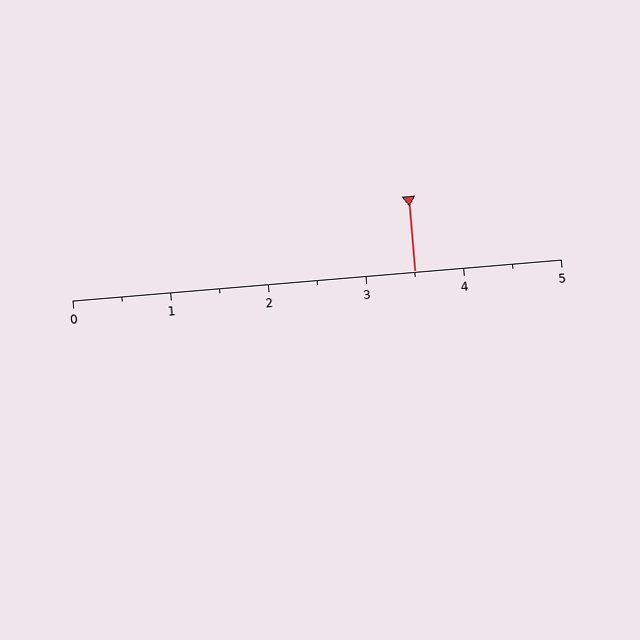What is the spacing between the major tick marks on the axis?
The major ticks are spaced 1 apart.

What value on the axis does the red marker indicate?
The marker indicates approximately 3.5.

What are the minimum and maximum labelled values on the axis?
The axis runs from 0 to 5.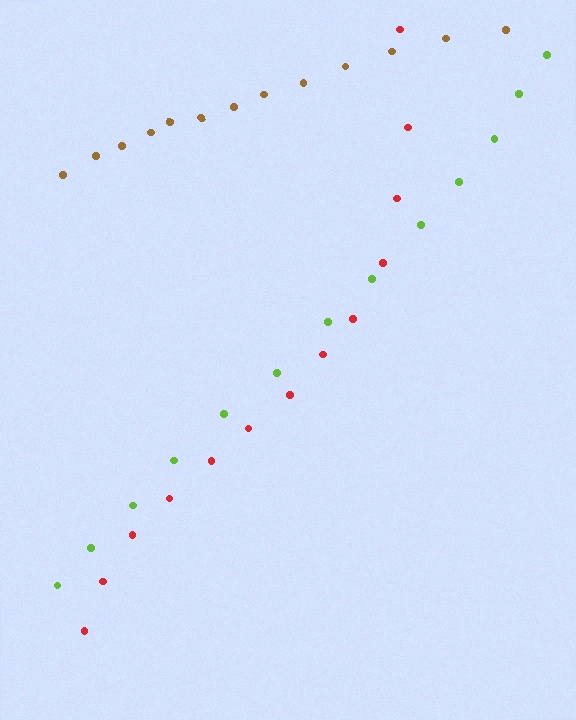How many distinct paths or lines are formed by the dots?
There are 3 distinct paths.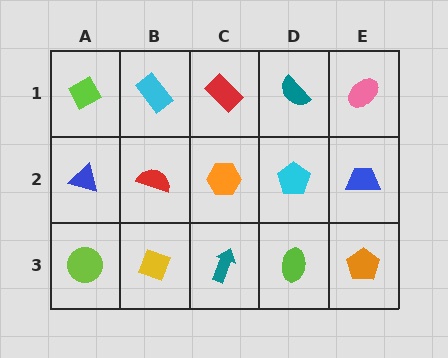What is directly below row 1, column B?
A red semicircle.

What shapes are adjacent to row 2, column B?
A cyan rectangle (row 1, column B), a yellow diamond (row 3, column B), a blue triangle (row 2, column A), an orange hexagon (row 2, column C).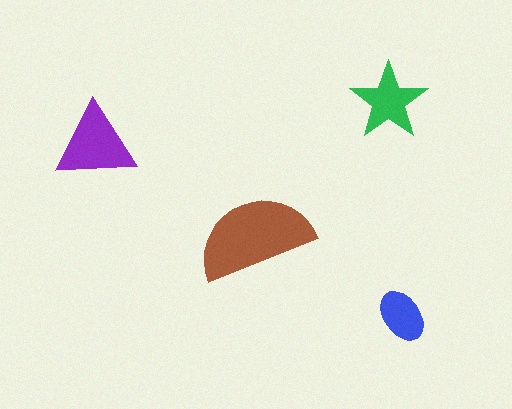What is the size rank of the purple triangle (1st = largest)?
2nd.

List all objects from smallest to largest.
The blue ellipse, the green star, the purple triangle, the brown semicircle.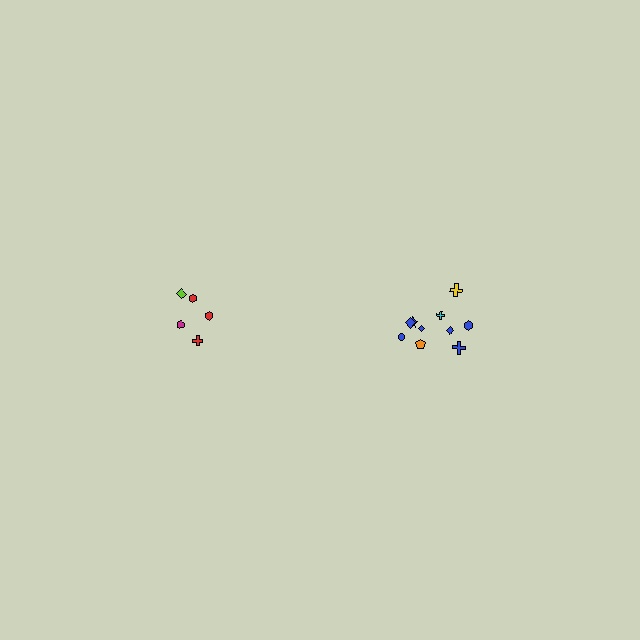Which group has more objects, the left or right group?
The right group.